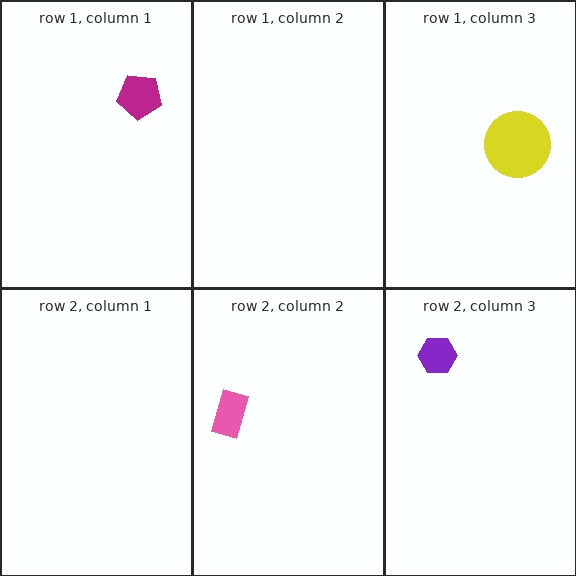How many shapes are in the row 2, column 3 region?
1.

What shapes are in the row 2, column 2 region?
The pink rectangle.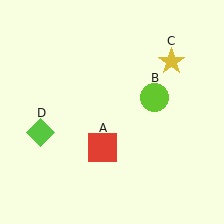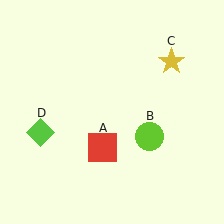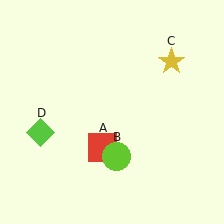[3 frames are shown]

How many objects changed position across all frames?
1 object changed position: lime circle (object B).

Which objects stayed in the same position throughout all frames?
Red square (object A) and yellow star (object C) and lime diamond (object D) remained stationary.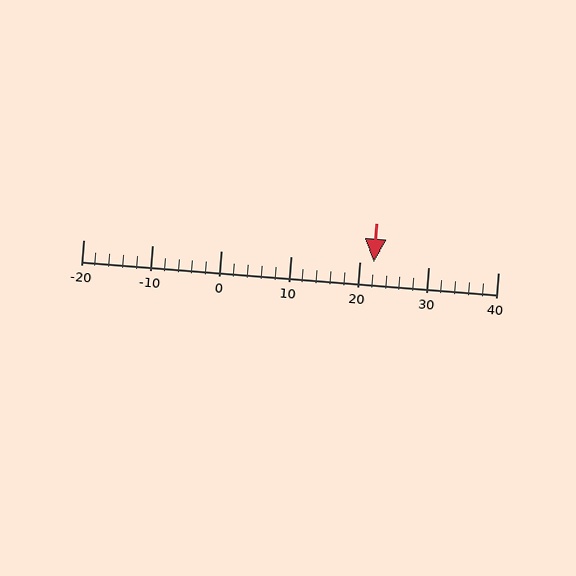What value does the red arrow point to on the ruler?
The red arrow points to approximately 22.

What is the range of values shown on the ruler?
The ruler shows values from -20 to 40.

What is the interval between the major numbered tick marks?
The major tick marks are spaced 10 units apart.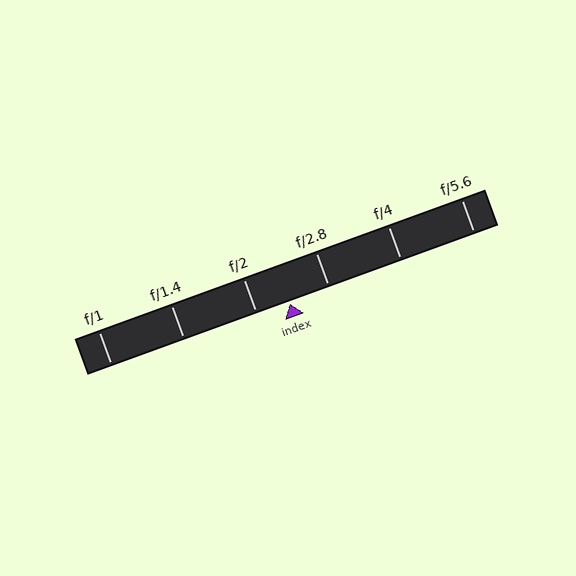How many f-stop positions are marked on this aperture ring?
There are 6 f-stop positions marked.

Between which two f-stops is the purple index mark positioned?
The index mark is between f/2 and f/2.8.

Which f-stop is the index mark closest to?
The index mark is closest to f/2.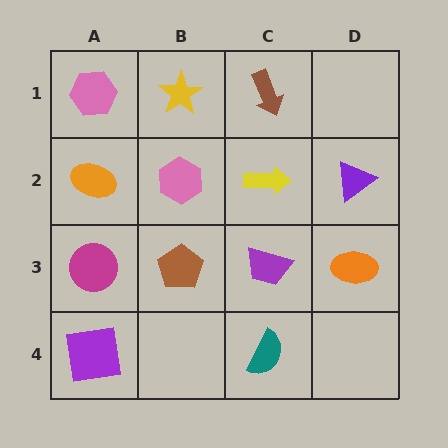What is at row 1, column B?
A yellow star.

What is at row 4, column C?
A teal semicircle.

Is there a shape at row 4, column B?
No, that cell is empty.